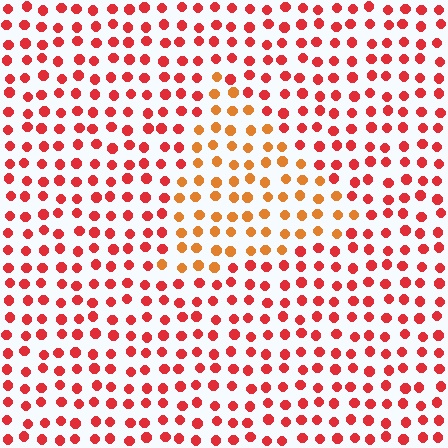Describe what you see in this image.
The image is filled with small red elements in a uniform arrangement. A triangle-shaped region is visible where the elements are tinted to a slightly different hue, forming a subtle color boundary.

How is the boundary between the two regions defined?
The boundary is defined purely by a slight shift in hue (about 31 degrees). Spacing, size, and orientation are identical on both sides.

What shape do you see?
I see a triangle.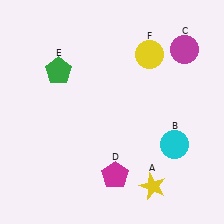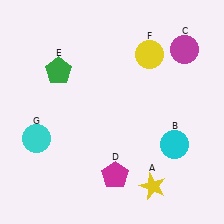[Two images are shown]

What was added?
A cyan circle (G) was added in Image 2.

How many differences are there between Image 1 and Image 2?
There is 1 difference between the two images.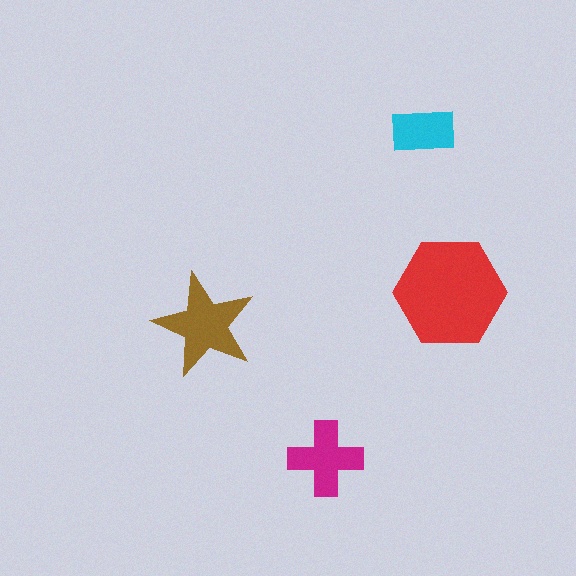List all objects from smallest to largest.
The cyan rectangle, the magenta cross, the brown star, the red hexagon.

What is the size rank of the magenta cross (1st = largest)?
3rd.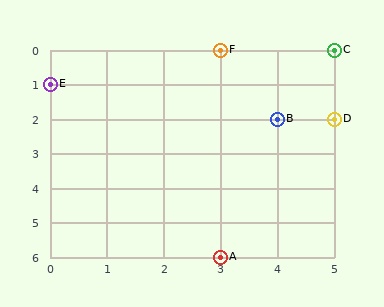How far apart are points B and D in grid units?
Points B and D are 1 column apart.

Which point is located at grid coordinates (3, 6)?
Point A is at (3, 6).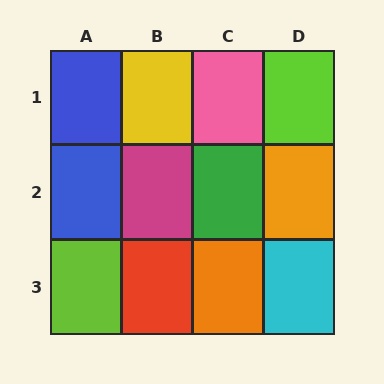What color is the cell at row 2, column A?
Blue.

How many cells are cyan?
1 cell is cyan.